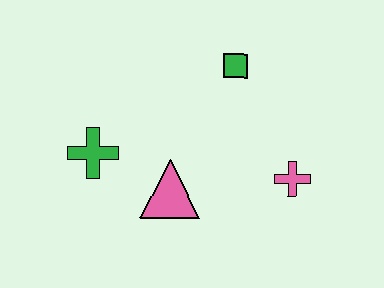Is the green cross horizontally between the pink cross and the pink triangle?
No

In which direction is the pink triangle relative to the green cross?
The pink triangle is to the right of the green cross.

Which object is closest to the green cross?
The pink triangle is closest to the green cross.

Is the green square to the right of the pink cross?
No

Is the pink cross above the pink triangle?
Yes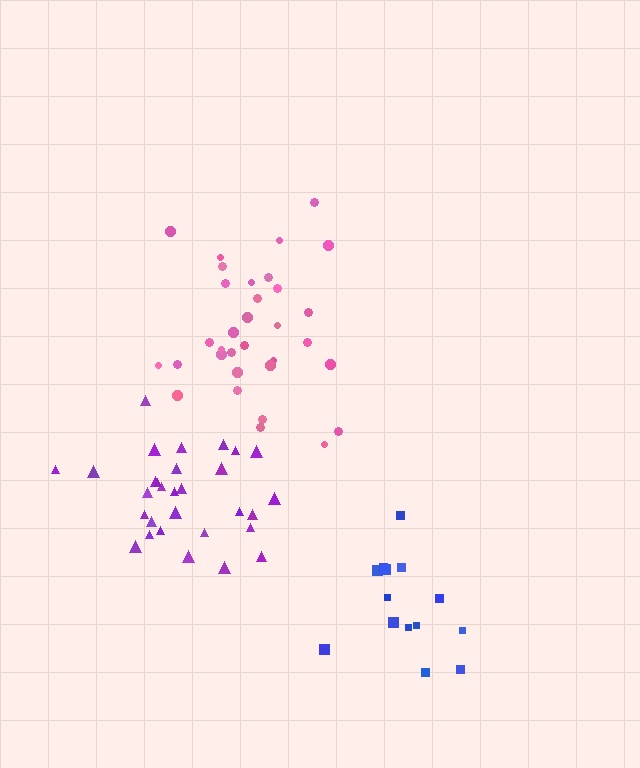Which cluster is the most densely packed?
Purple.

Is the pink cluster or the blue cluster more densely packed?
Pink.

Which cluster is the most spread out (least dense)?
Blue.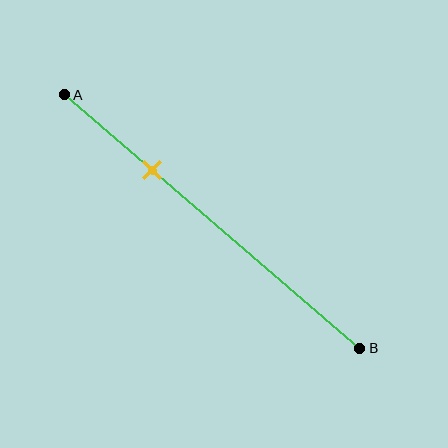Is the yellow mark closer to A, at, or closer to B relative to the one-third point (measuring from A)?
The yellow mark is closer to point A than the one-third point of segment AB.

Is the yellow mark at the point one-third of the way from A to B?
No, the mark is at about 30% from A, not at the 33% one-third point.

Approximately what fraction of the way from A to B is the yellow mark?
The yellow mark is approximately 30% of the way from A to B.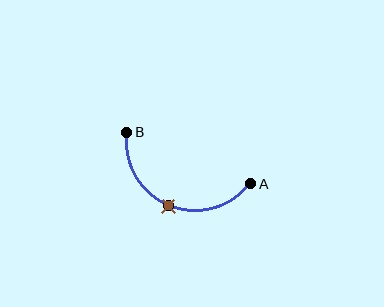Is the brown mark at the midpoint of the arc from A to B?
Yes. The brown mark lies on the arc at equal arc-length from both A and B — it is the arc midpoint.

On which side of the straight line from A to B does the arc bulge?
The arc bulges below the straight line connecting A and B.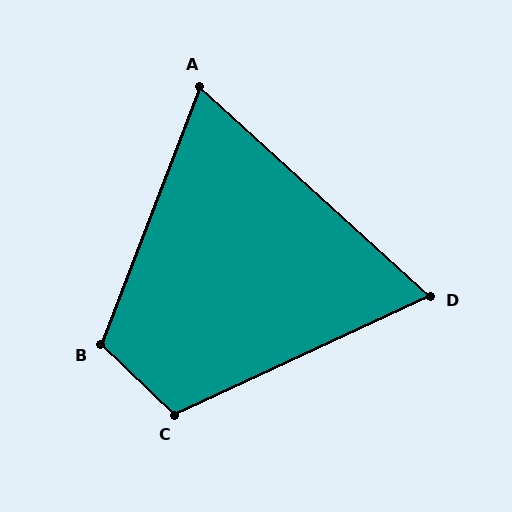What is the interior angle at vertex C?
Approximately 111 degrees (obtuse).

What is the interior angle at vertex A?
Approximately 69 degrees (acute).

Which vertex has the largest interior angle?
B, at approximately 113 degrees.